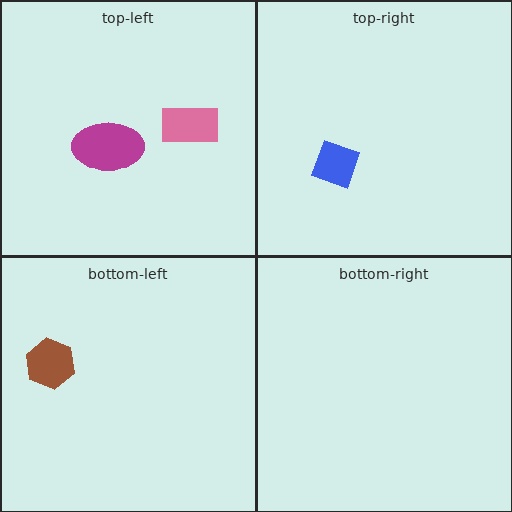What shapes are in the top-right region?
The blue diamond.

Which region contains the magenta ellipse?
The top-left region.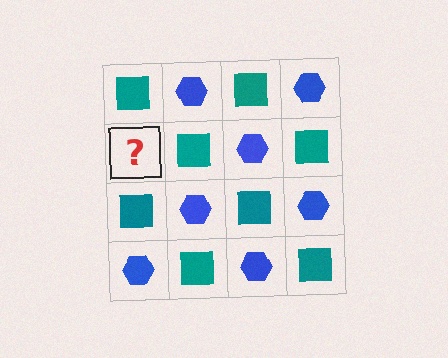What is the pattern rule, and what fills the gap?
The rule is that it alternates teal square and blue hexagon in a checkerboard pattern. The gap should be filled with a blue hexagon.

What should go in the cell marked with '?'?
The missing cell should contain a blue hexagon.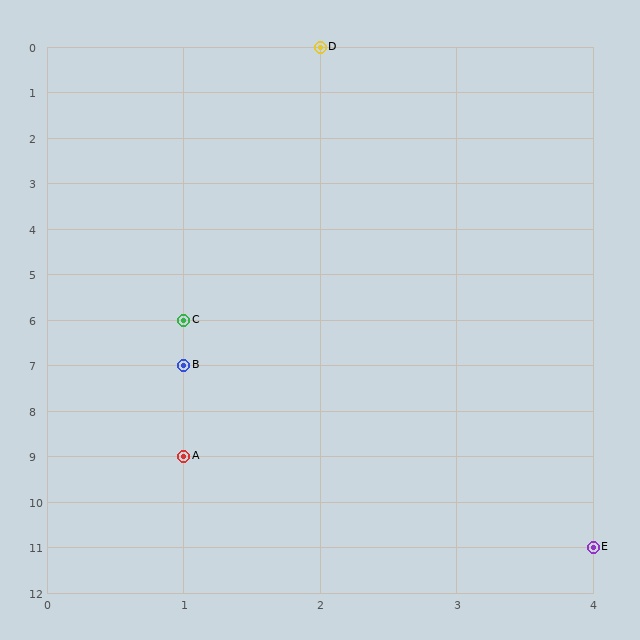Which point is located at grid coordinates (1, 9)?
Point A is at (1, 9).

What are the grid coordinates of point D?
Point D is at grid coordinates (2, 0).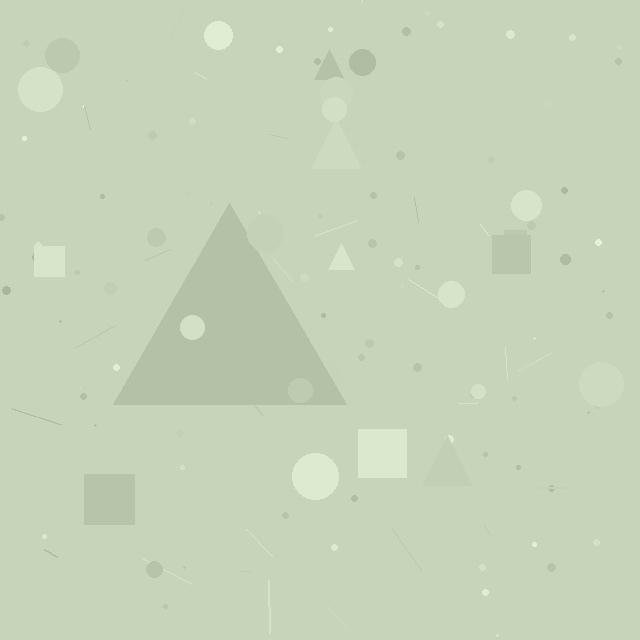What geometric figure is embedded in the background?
A triangle is embedded in the background.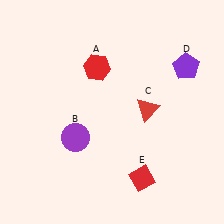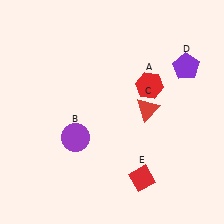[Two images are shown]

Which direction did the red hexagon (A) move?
The red hexagon (A) moved right.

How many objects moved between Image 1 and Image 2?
1 object moved between the two images.